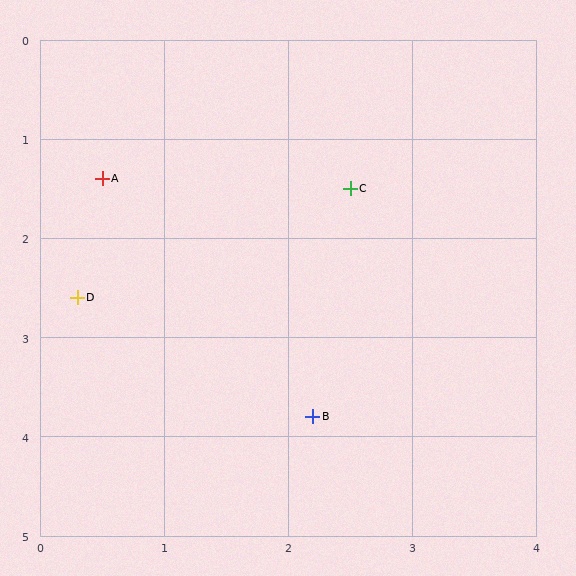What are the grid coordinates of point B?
Point B is at approximately (2.2, 3.8).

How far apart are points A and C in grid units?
Points A and C are about 2.0 grid units apart.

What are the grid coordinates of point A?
Point A is at approximately (0.5, 1.4).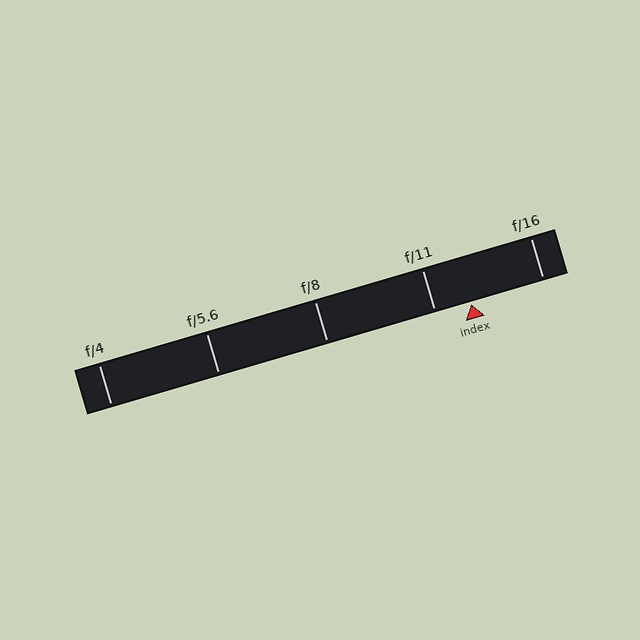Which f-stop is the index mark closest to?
The index mark is closest to f/11.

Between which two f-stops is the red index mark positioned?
The index mark is between f/11 and f/16.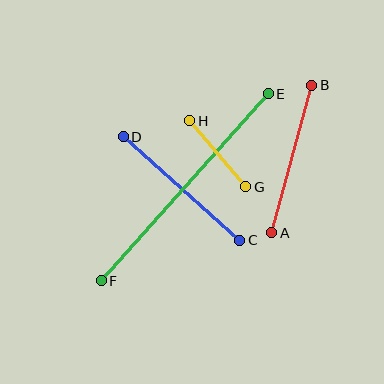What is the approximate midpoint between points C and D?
The midpoint is at approximately (181, 188) pixels.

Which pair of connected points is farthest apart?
Points E and F are farthest apart.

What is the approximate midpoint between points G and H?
The midpoint is at approximately (218, 154) pixels.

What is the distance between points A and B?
The distance is approximately 153 pixels.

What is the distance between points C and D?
The distance is approximately 156 pixels.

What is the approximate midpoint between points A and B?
The midpoint is at approximately (292, 159) pixels.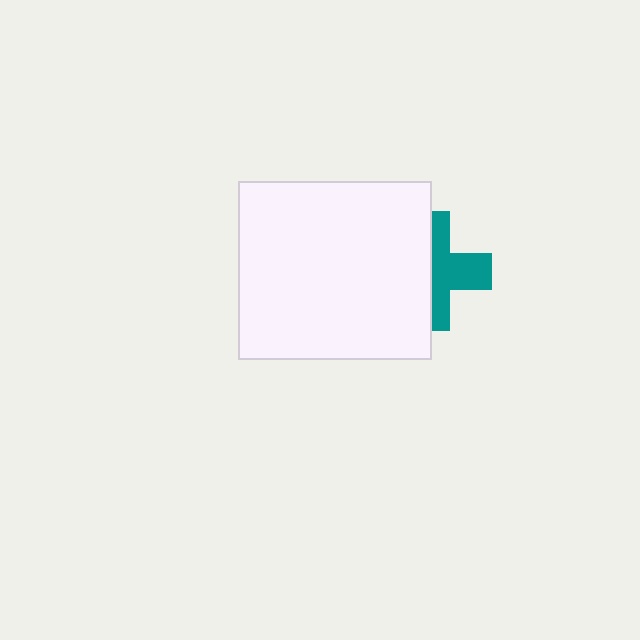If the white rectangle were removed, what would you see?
You would see the complete teal cross.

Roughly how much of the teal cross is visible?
About half of it is visible (roughly 50%).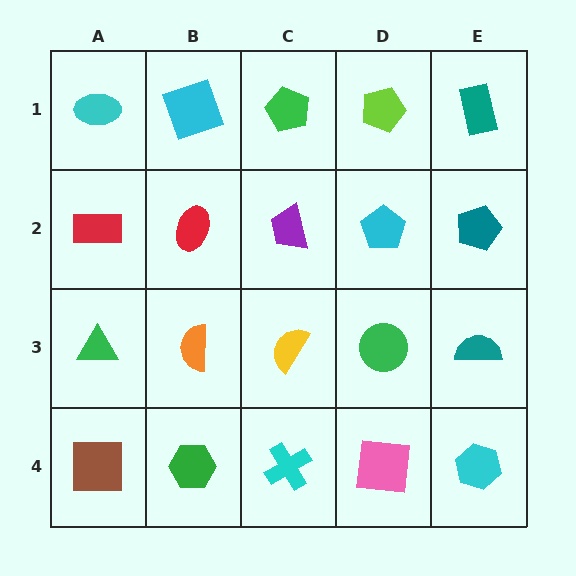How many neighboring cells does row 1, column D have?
3.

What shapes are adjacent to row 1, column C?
A purple trapezoid (row 2, column C), a cyan square (row 1, column B), a lime pentagon (row 1, column D).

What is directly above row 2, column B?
A cyan square.